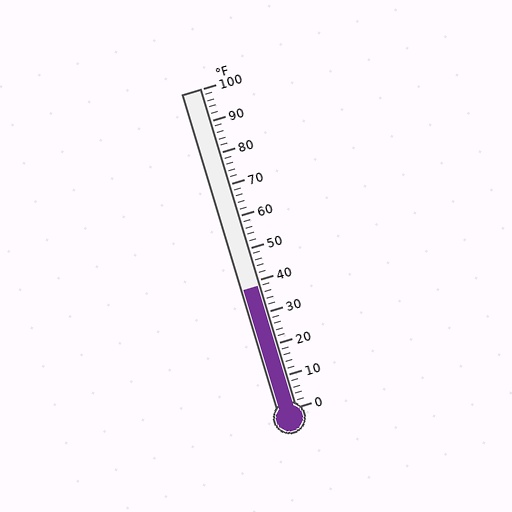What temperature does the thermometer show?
The thermometer shows approximately 38°F.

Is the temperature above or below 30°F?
The temperature is above 30°F.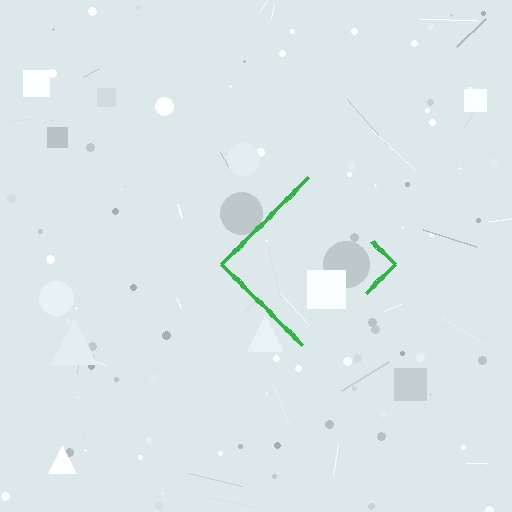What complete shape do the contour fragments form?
The contour fragments form a diamond.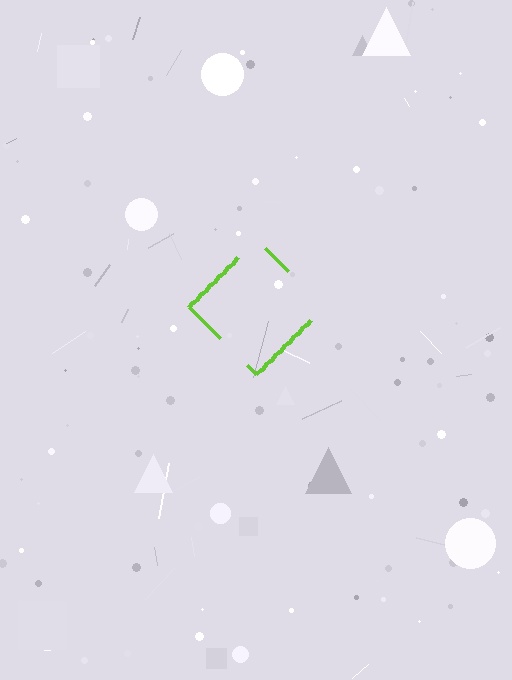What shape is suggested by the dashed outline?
The dashed outline suggests a diamond.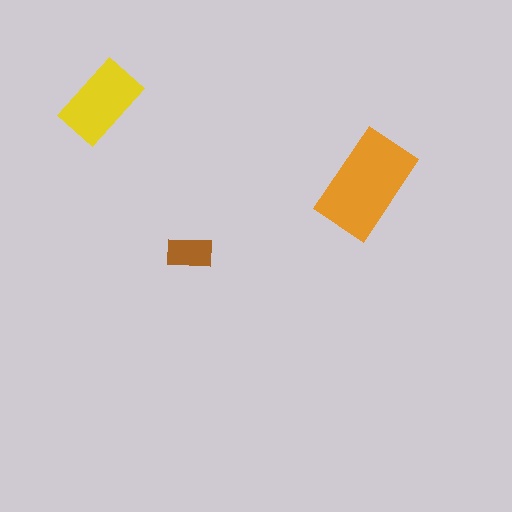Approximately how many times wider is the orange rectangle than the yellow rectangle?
About 1.5 times wider.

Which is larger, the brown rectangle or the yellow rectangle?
The yellow one.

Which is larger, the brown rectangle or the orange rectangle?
The orange one.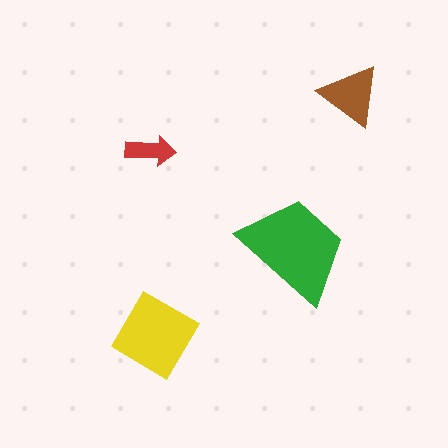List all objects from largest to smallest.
The green trapezoid, the yellow diamond, the brown triangle, the red arrow.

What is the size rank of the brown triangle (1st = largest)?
3rd.